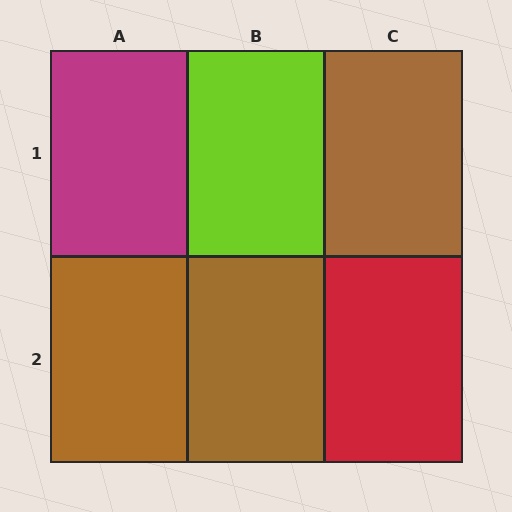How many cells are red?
1 cell is red.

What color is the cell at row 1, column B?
Lime.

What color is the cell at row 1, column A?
Magenta.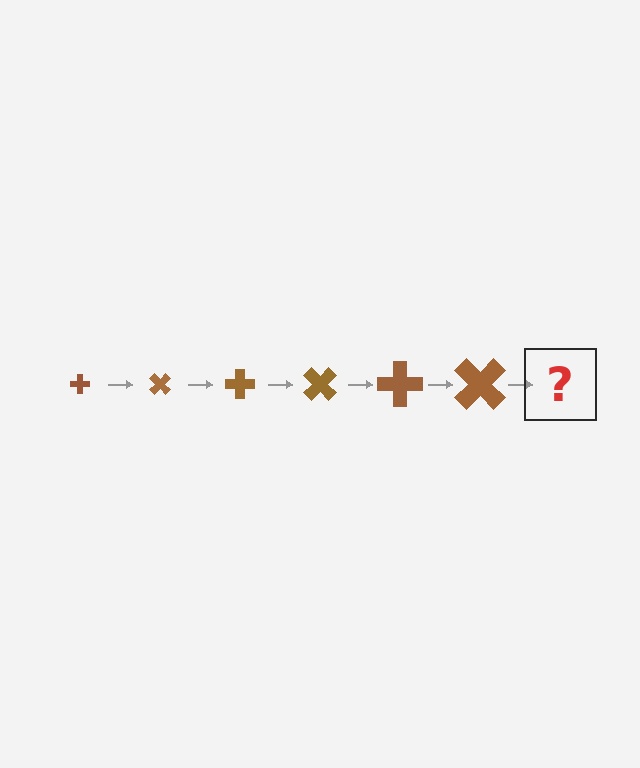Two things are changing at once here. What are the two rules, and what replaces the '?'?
The two rules are that the cross grows larger each step and it rotates 45 degrees each step. The '?' should be a cross, larger than the previous one and rotated 270 degrees from the start.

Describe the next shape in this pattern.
It should be a cross, larger than the previous one and rotated 270 degrees from the start.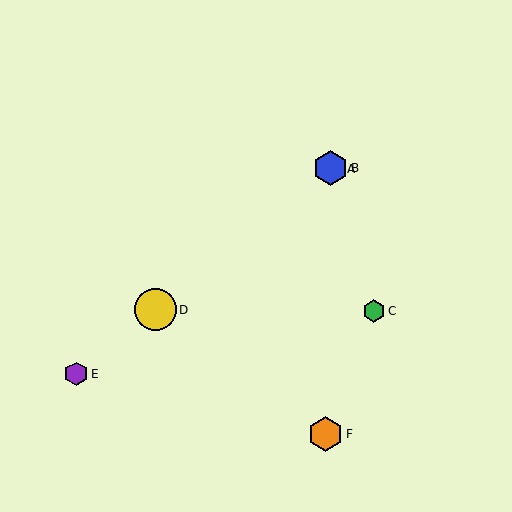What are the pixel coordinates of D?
Object D is at (156, 310).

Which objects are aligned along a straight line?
Objects A, B, D, E are aligned along a straight line.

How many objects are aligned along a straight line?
4 objects (A, B, D, E) are aligned along a straight line.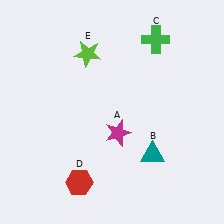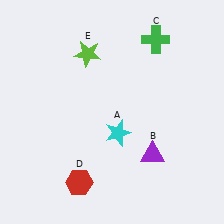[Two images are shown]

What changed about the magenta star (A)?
In Image 1, A is magenta. In Image 2, it changed to cyan.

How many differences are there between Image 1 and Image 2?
There are 2 differences between the two images.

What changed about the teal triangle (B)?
In Image 1, B is teal. In Image 2, it changed to purple.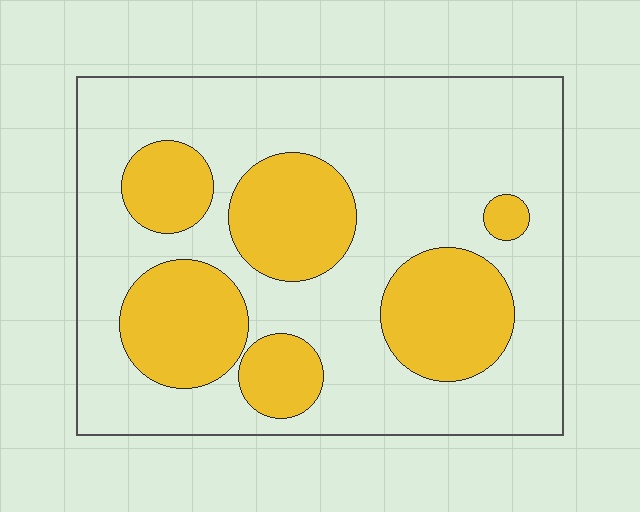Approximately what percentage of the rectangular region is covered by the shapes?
Approximately 30%.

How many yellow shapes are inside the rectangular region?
6.